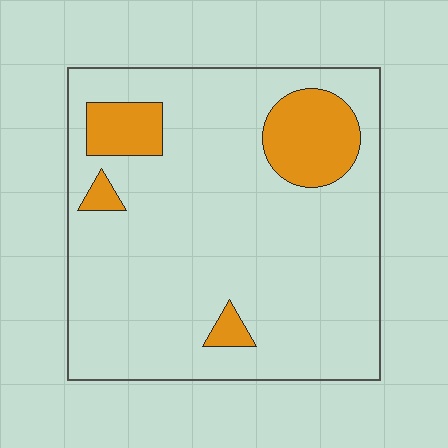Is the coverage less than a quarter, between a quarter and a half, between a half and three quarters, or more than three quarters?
Less than a quarter.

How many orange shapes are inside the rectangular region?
4.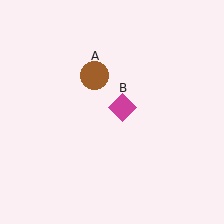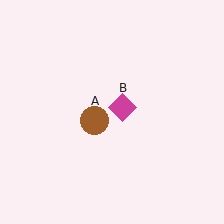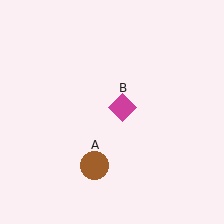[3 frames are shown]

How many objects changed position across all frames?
1 object changed position: brown circle (object A).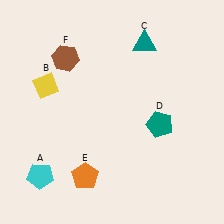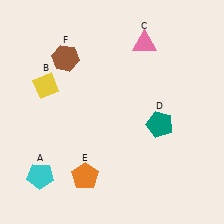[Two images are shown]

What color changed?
The triangle (C) changed from teal in Image 1 to pink in Image 2.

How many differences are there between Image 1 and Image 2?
There is 1 difference between the two images.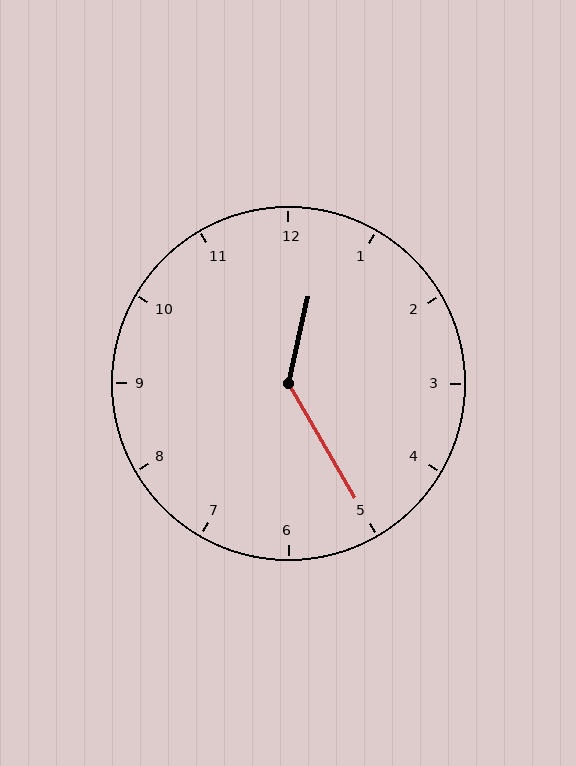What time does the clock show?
12:25.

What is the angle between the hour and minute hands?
Approximately 138 degrees.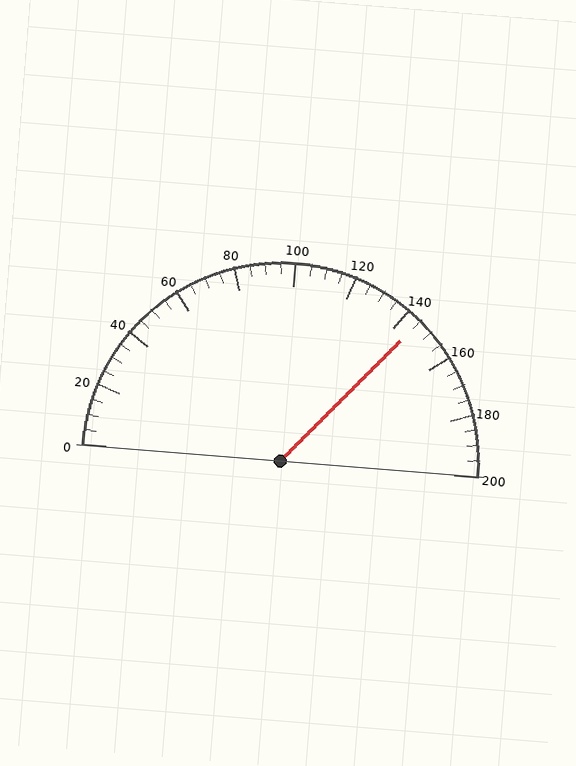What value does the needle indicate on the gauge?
The needle indicates approximately 145.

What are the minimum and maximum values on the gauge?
The gauge ranges from 0 to 200.